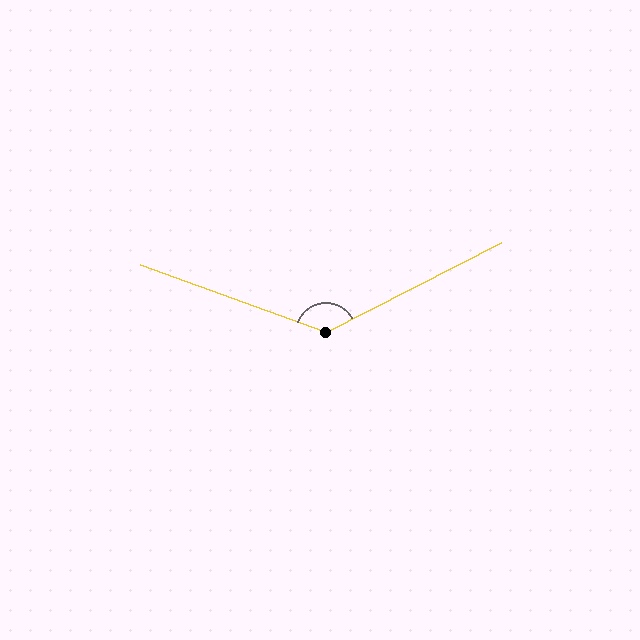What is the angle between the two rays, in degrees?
Approximately 133 degrees.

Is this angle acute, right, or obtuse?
It is obtuse.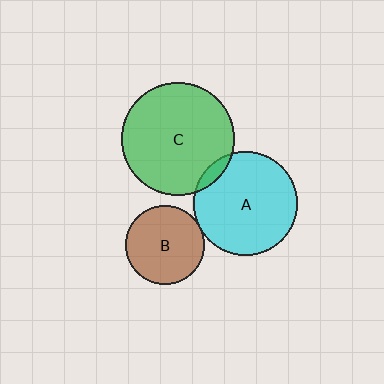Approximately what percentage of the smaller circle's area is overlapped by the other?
Approximately 5%.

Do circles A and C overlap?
Yes.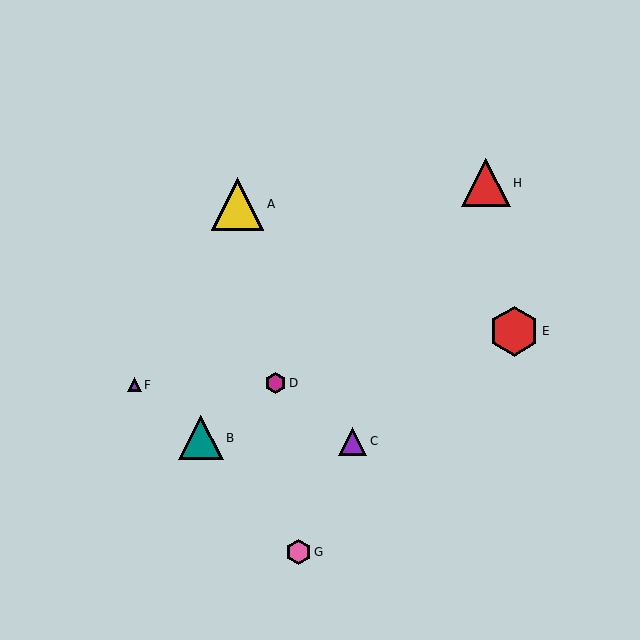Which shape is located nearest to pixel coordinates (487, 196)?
The red triangle (labeled H) at (486, 183) is nearest to that location.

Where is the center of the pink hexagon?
The center of the pink hexagon is at (298, 552).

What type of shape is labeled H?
Shape H is a red triangle.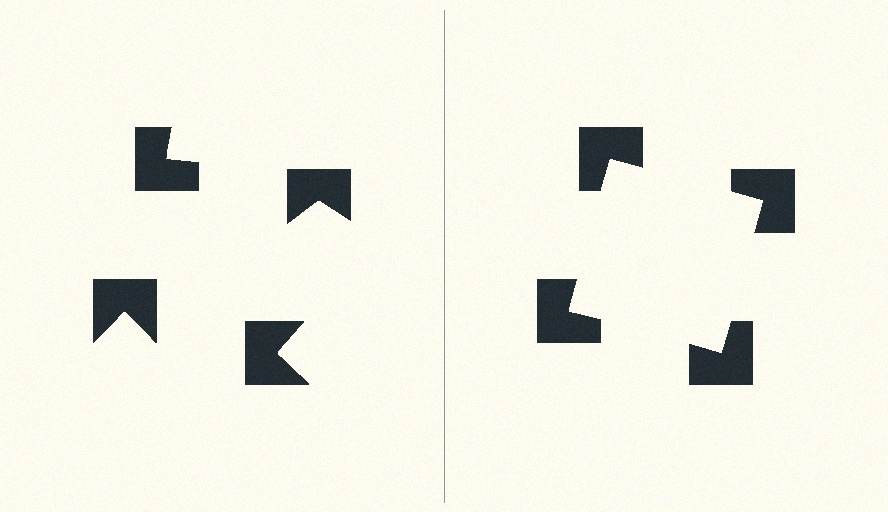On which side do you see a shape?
An illusory square appears on the right side. On the left side the wedge cuts are rotated, so no coherent shape forms.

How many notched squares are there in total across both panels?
8 — 4 on each side.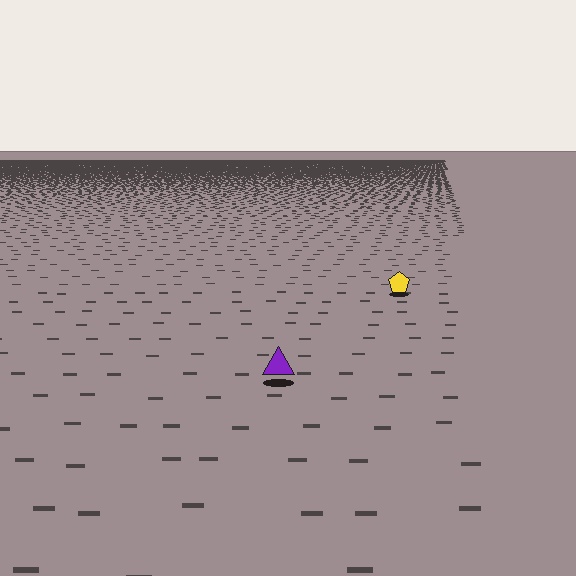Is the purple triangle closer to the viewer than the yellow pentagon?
Yes. The purple triangle is closer — you can tell from the texture gradient: the ground texture is coarser near it.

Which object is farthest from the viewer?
The yellow pentagon is farthest from the viewer. It appears smaller and the ground texture around it is denser.